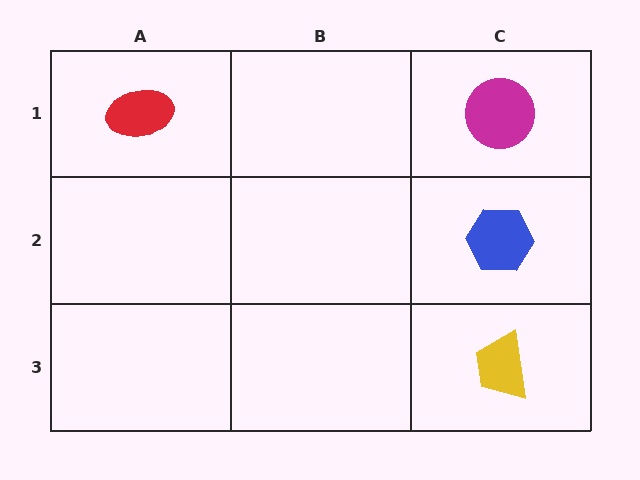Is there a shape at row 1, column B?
No, that cell is empty.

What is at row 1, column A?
A red ellipse.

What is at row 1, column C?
A magenta circle.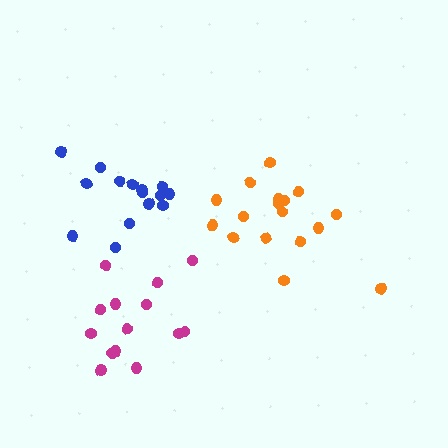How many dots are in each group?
Group 1: 15 dots, Group 2: 17 dots, Group 3: 14 dots (46 total).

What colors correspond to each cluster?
The clusters are colored: blue, orange, magenta.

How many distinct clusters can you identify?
There are 3 distinct clusters.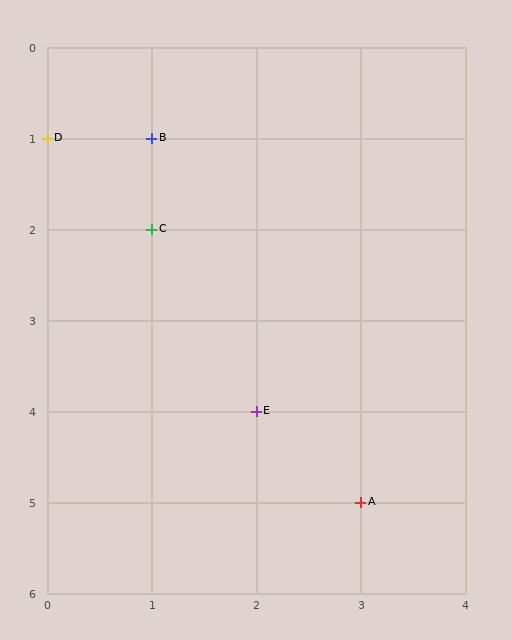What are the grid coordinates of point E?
Point E is at grid coordinates (2, 4).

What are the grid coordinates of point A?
Point A is at grid coordinates (3, 5).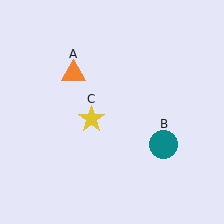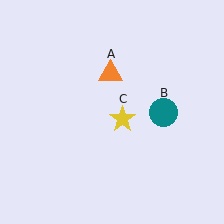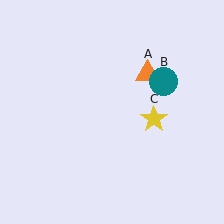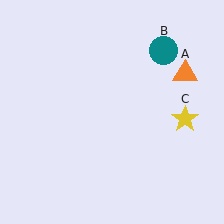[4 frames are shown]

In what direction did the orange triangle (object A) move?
The orange triangle (object A) moved right.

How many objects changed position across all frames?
3 objects changed position: orange triangle (object A), teal circle (object B), yellow star (object C).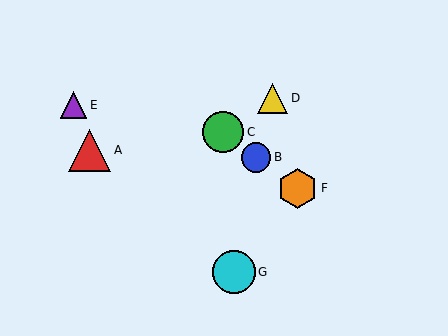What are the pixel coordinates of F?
Object F is at (298, 188).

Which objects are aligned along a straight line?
Objects B, C, F are aligned along a straight line.